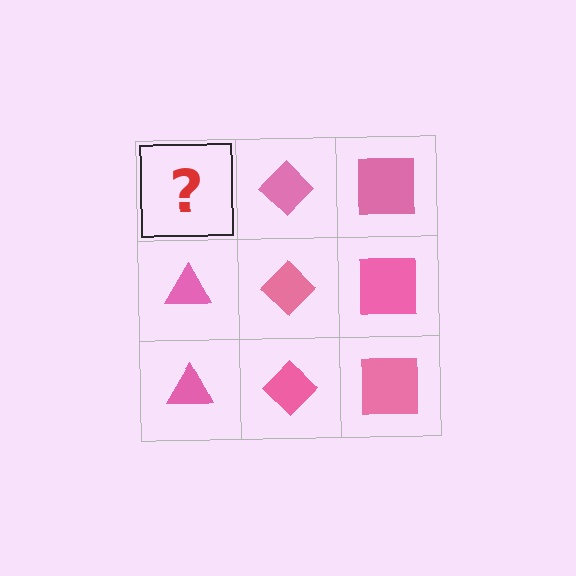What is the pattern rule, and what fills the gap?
The rule is that each column has a consistent shape. The gap should be filled with a pink triangle.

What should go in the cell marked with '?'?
The missing cell should contain a pink triangle.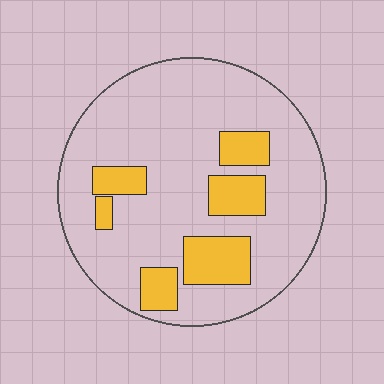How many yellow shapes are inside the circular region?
6.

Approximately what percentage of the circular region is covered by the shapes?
Approximately 20%.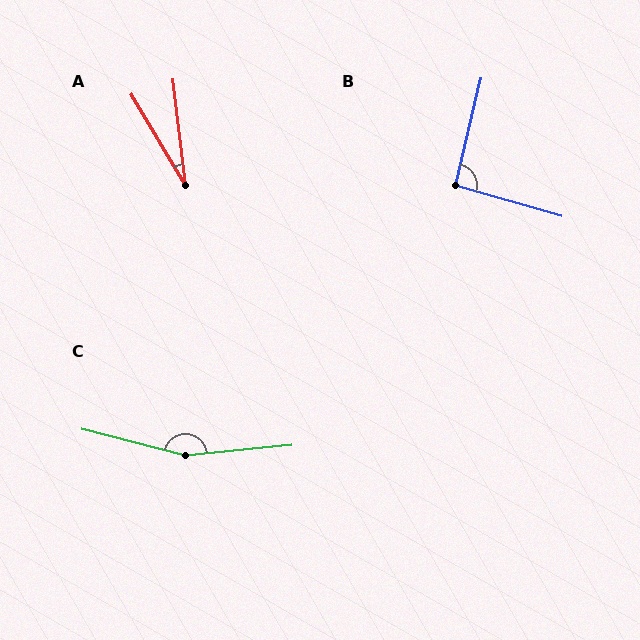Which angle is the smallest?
A, at approximately 24 degrees.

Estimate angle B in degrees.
Approximately 93 degrees.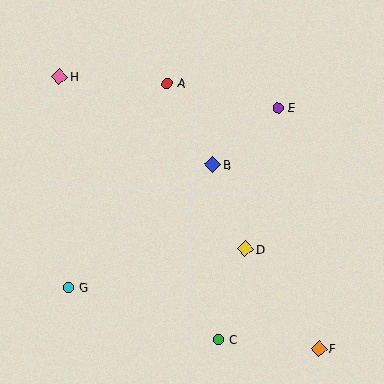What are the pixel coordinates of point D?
Point D is at (245, 249).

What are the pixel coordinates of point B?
Point B is at (213, 164).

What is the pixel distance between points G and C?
The distance between G and C is 159 pixels.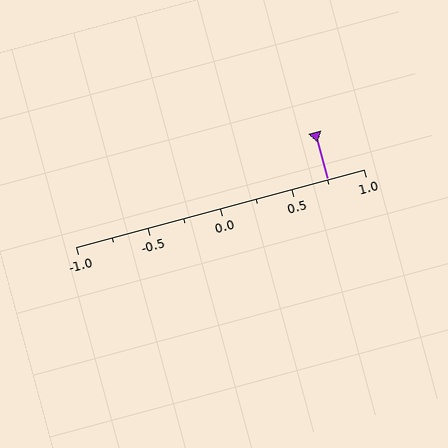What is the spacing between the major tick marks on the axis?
The major ticks are spaced 0.5 apart.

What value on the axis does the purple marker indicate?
The marker indicates approximately 0.75.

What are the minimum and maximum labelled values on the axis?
The axis runs from -1.0 to 1.0.